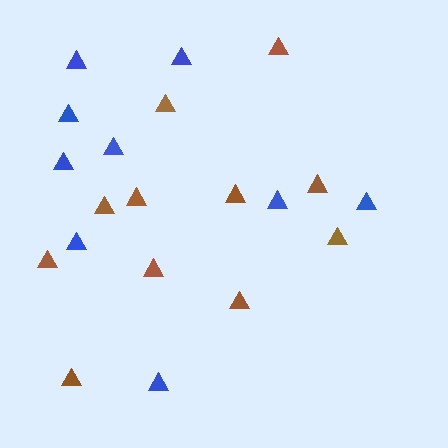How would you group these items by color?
There are 2 groups: one group of brown triangles (11) and one group of blue triangles (9).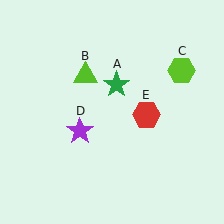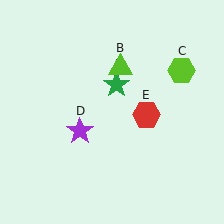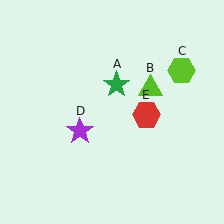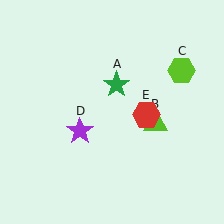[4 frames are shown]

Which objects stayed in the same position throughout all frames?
Green star (object A) and lime hexagon (object C) and purple star (object D) and red hexagon (object E) remained stationary.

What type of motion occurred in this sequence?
The lime triangle (object B) rotated clockwise around the center of the scene.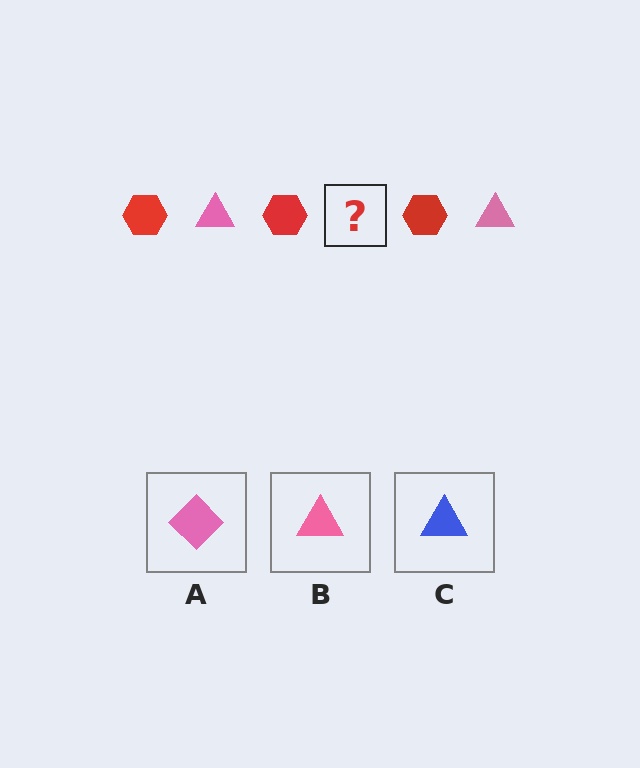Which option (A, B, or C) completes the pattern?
B.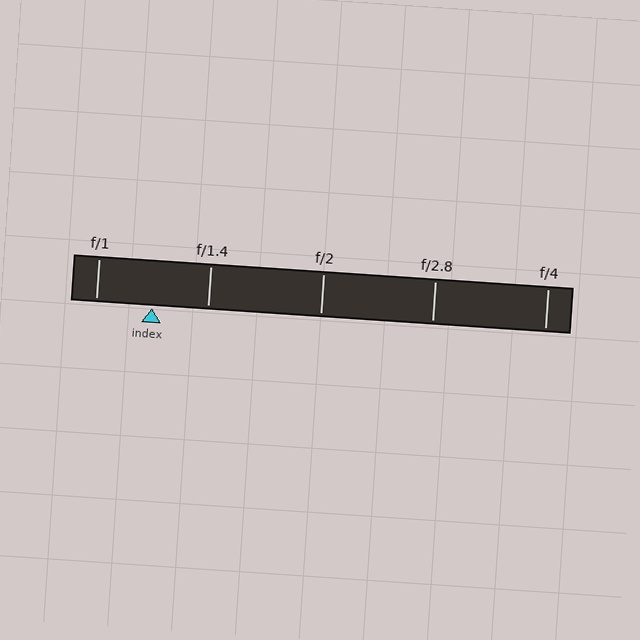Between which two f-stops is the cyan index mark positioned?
The index mark is between f/1 and f/1.4.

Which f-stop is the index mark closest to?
The index mark is closest to f/1.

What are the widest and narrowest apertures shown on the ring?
The widest aperture shown is f/1 and the narrowest is f/4.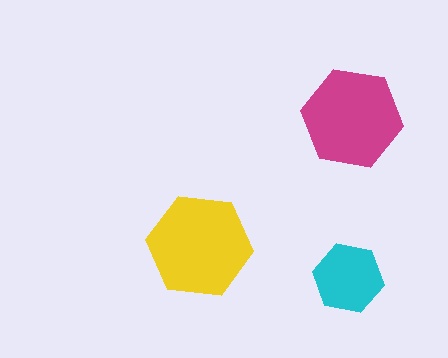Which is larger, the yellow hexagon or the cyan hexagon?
The yellow one.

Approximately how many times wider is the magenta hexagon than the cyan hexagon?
About 1.5 times wider.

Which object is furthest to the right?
The magenta hexagon is rightmost.